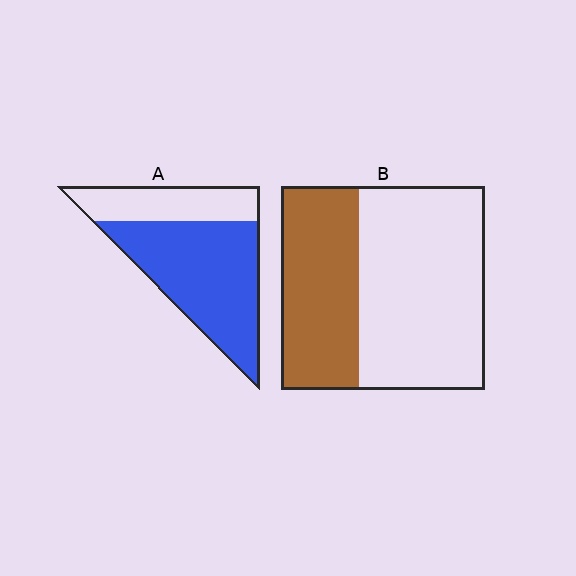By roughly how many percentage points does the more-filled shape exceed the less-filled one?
By roughly 30 percentage points (A over B).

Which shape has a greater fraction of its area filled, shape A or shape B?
Shape A.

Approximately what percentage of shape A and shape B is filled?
A is approximately 70% and B is approximately 40%.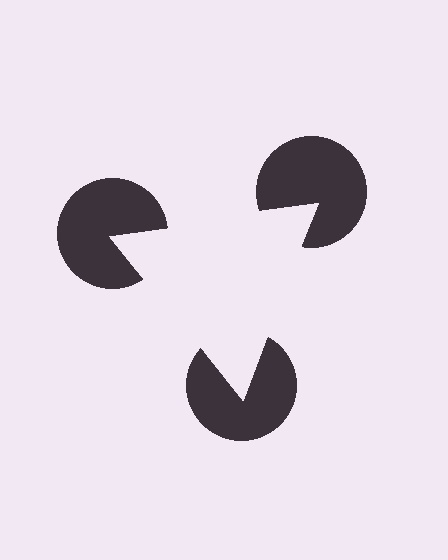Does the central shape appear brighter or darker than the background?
It typically appears slightly brighter than the background, even though no actual brightness change is drawn.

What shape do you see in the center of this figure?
An illusory triangle — its edges are inferred from the aligned wedge cuts in the pac-man discs, not physically drawn.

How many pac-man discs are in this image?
There are 3 — one at each vertex of the illusory triangle.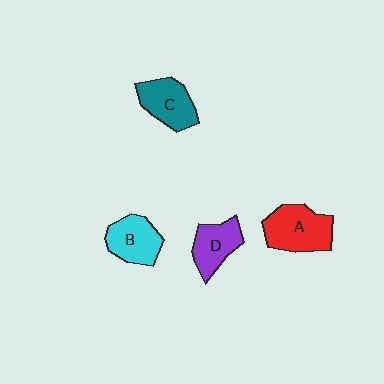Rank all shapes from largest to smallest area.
From largest to smallest: A (red), C (teal), B (cyan), D (purple).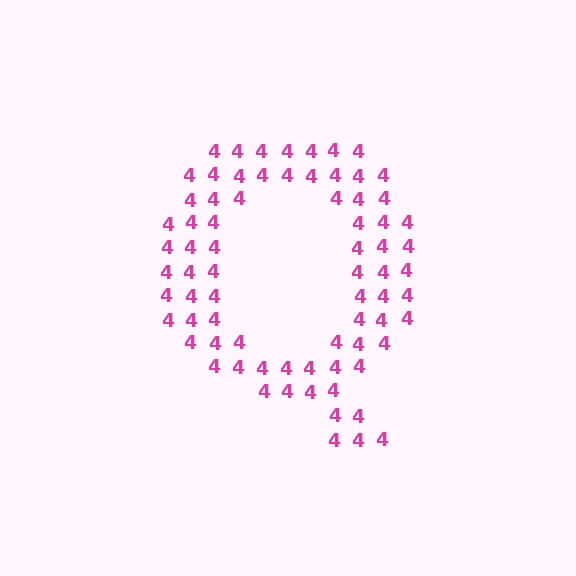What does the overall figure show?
The overall figure shows the letter Q.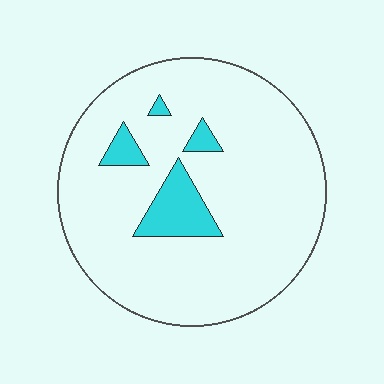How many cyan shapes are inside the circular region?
4.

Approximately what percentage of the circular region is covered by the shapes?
Approximately 10%.